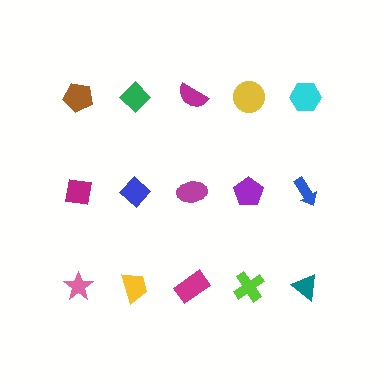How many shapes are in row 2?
5 shapes.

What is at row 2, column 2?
A blue diamond.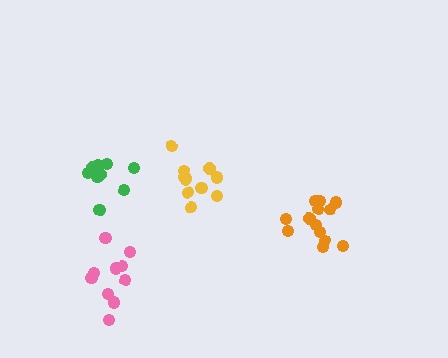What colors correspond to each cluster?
The clusters are colored: green, pink, orange, yellow.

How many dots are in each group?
Group 1: 9 dots, Group 2: 10 dots, Group 3: 13 dots, Group 4: 11 dots (43 total).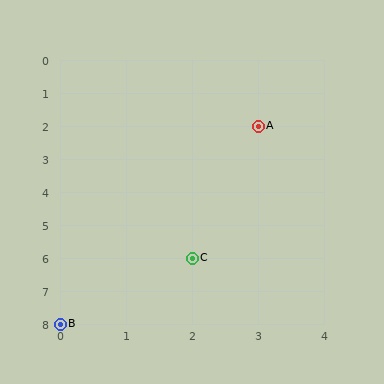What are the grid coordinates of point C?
Point C is at grid coordinates (2, 6).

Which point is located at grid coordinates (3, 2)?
Point A is at (3, 2).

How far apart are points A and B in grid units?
Points A and B are 3 columns and 6 rows apart (about 6.7 grid units diagonally).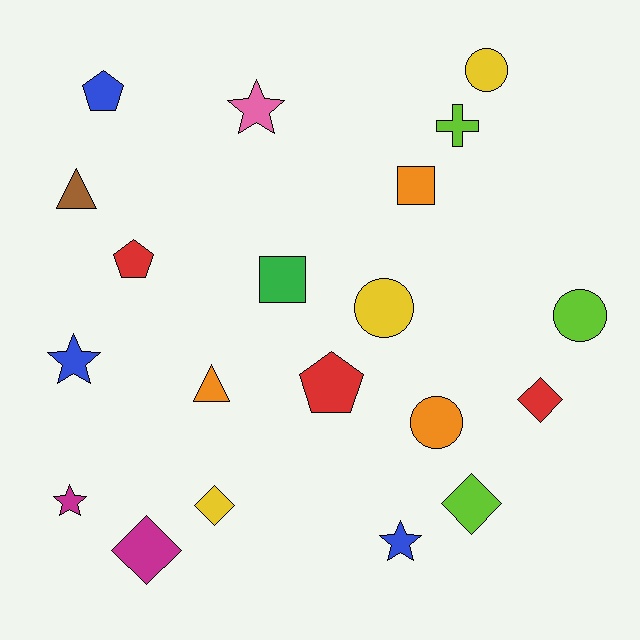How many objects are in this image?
There are 20 objects.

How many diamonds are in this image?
There are 4 diamonds.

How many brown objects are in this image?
There is 1 brown object.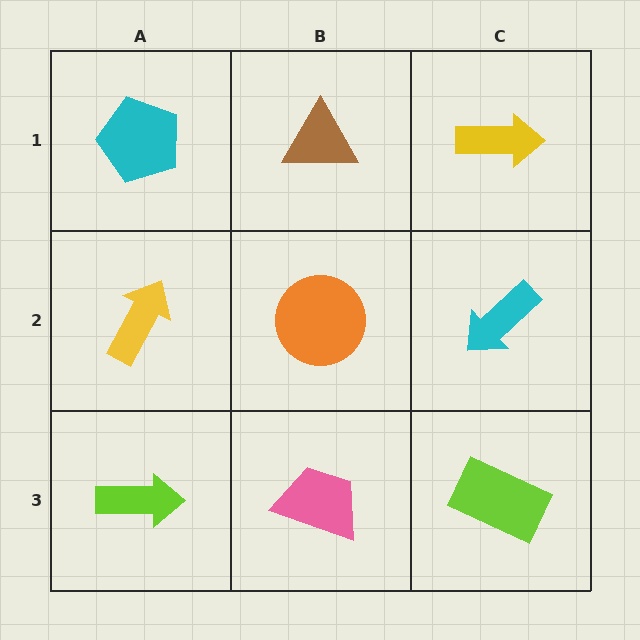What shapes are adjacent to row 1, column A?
A yellow arrow (row 2, column A), a brown triangle (row 1, column B).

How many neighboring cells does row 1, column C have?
2.